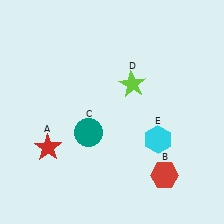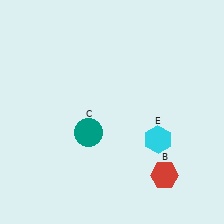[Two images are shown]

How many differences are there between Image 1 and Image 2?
There are 2 differences between the two images.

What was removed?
The red star (A), the lime star (D) were removed in Image 2.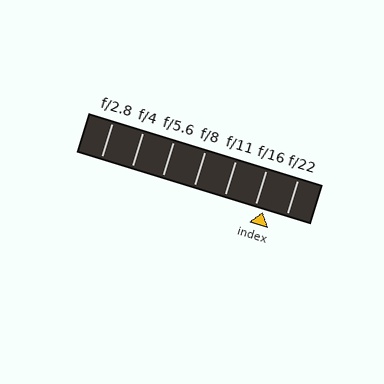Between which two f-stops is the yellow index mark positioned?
The index mark is between f/16 and f/22.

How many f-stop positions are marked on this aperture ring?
There are 7 f-stop positions marked.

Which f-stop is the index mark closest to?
The index mark is closest to f/16.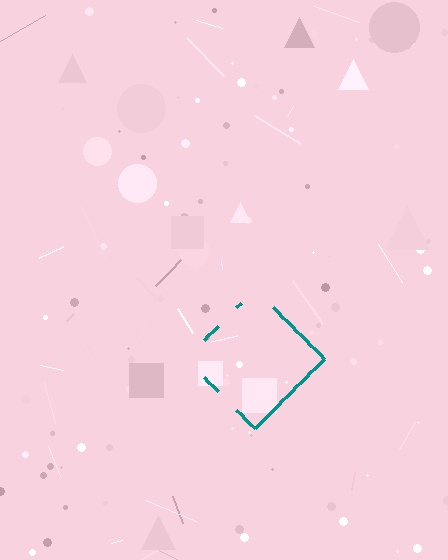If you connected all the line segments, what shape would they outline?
They would outline a diamond.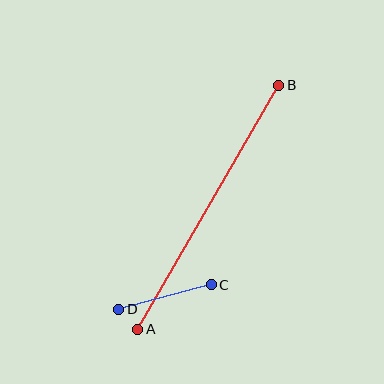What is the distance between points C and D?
The distance is approximately 96 pixels.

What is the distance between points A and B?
The distance is approximately 282 pixels.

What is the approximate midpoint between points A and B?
The midpoint is at approximately (208, 207) pixels.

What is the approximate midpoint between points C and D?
The midpoint is at approximately (165, 297) pixels.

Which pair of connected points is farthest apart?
Points A and B are farthest apart.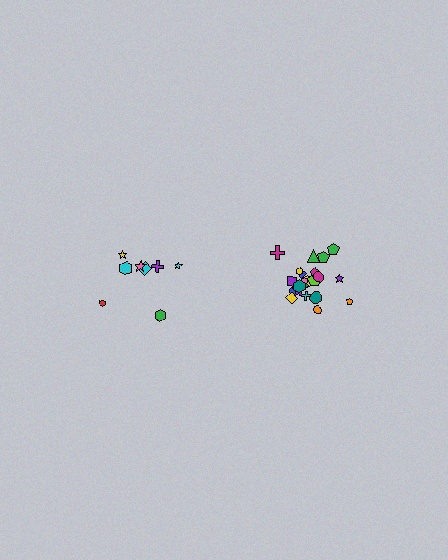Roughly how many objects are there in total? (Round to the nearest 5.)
Roughly 30 objects in total.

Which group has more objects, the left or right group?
The right group.